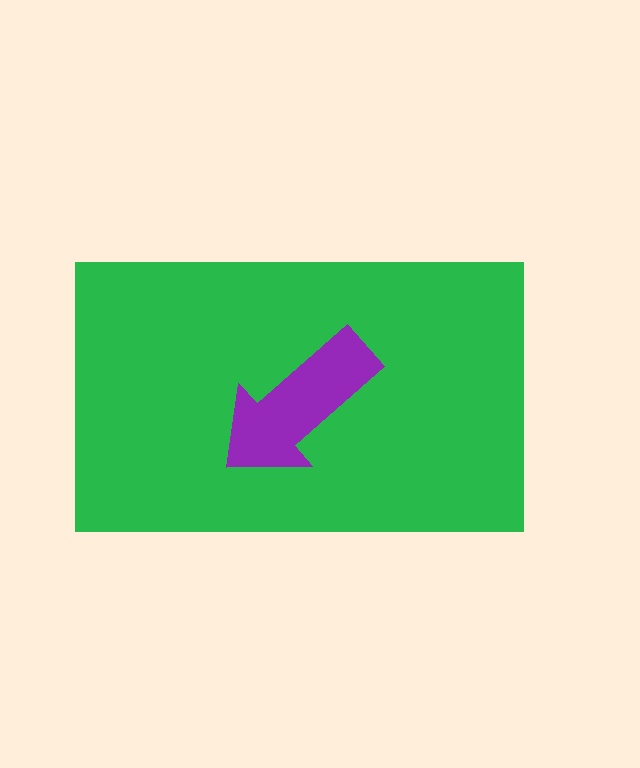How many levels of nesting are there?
2.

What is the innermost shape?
The purple arrow.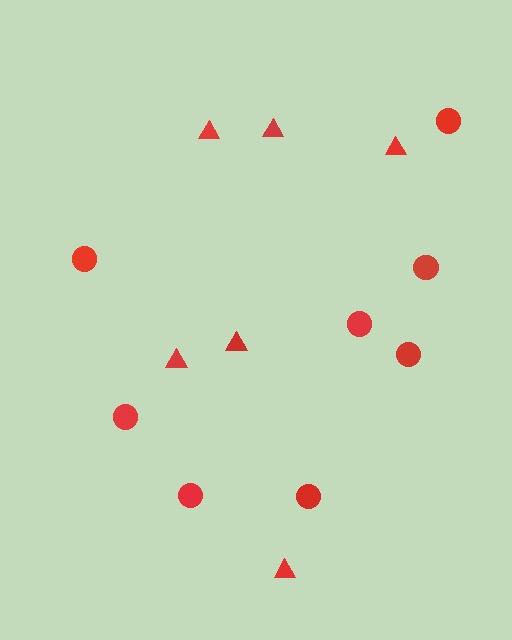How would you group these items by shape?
There are 2 groups: one group of circles (8) and one group of triangles (6).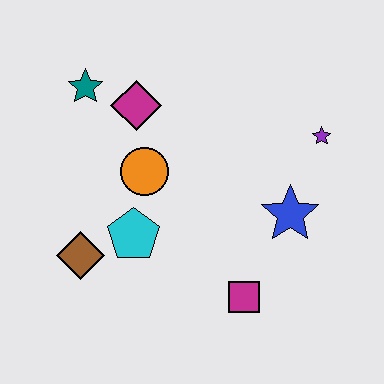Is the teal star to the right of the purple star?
No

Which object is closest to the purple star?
The blue star is closest to the purple star.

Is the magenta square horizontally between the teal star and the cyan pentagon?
No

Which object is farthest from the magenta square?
The teal star is farthest from the magenta square.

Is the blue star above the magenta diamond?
No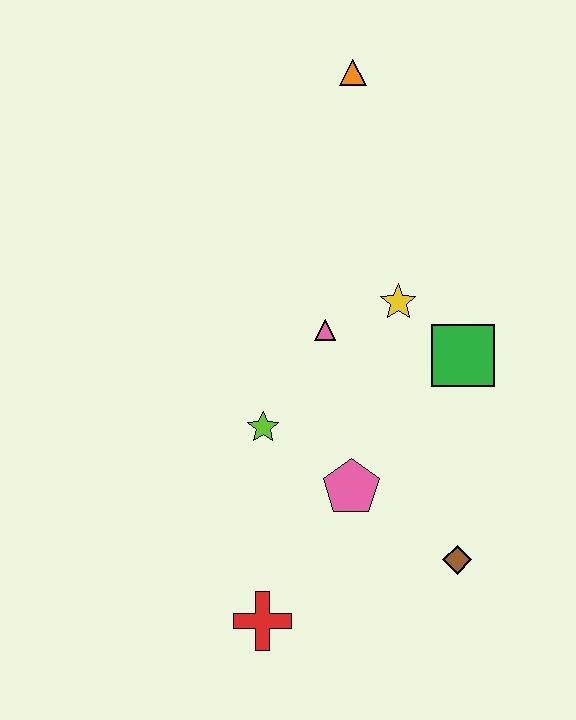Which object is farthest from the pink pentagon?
The orange triangle is farthest from the pink pentagon.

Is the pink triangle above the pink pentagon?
Yes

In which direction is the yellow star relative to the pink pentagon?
The yellow star is above the pink pentagon.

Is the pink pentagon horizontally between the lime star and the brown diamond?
Yes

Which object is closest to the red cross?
The pink pentagon is closest to the red cross.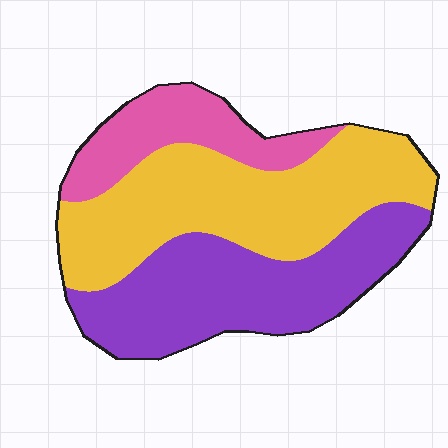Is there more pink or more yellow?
Yellow.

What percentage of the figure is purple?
Purple takes up about three eighths (3/8) of the figure.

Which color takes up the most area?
Yellow, at roughly 45%.